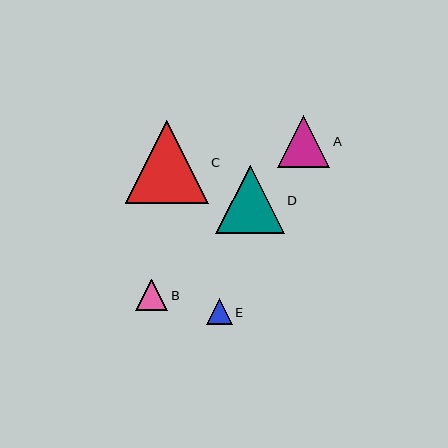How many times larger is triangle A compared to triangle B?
Triangle A is approximately 1.6 times the size of triangle B.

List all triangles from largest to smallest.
From largest to smallest: C, D, A, B, E.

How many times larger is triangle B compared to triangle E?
Triangle B is approximately 1.2 times the size of triangle E.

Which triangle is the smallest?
Triangle E is the smallest with a size of approximately 26 pixels.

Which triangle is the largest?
Triangle C is the largest with a size of approximately 83 pixels.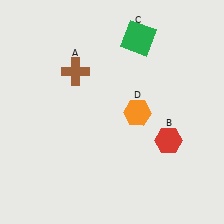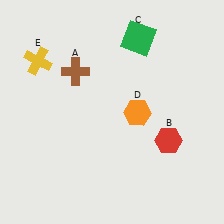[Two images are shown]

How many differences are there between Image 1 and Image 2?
There is 1 difference between the two images.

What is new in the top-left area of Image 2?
A yellow cross (E) was added in the top-left area of Image 2.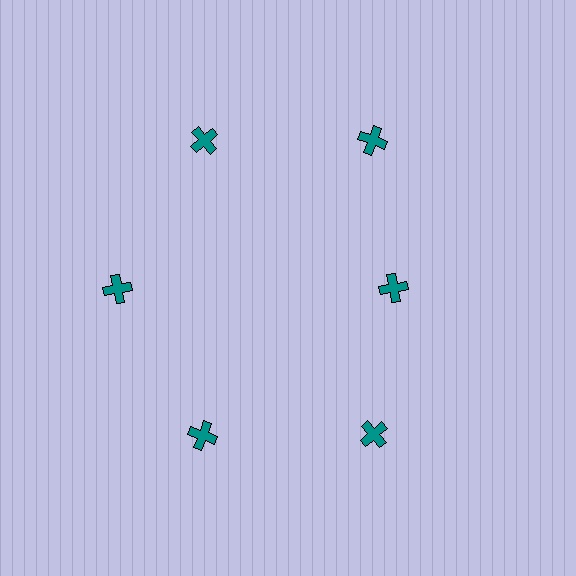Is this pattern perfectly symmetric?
No. The 6 teal crosses are arranged in a ring, but one element near the 3 o'clock position is pulled inward toward the center, breaking the 6-fold rotational symmetry.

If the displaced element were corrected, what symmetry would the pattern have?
It would have 6-fold rotational symmetry — the pattern would map onto itself every 60 degrees.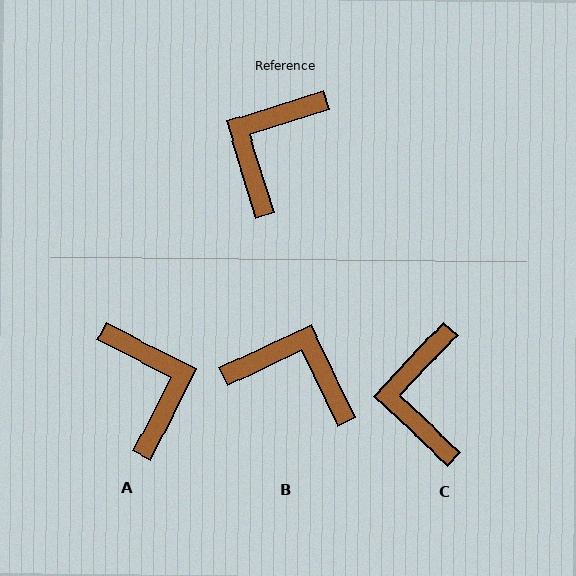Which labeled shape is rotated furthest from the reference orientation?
A, about 134 degrees away.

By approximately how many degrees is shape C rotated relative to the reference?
Approximately 30 degrees counter-clockwise.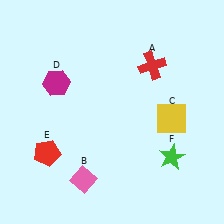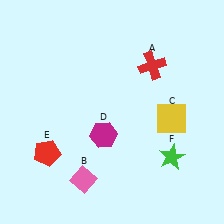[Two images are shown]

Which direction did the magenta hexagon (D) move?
The magenta hexagon (D) moved down.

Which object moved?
The magenta hexagon (D) moved down.